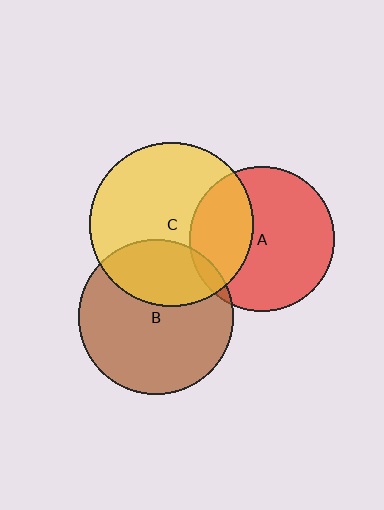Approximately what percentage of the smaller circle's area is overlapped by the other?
Approximately 5%.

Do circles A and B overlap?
Yes.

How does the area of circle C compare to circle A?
Approximately 1.3 times.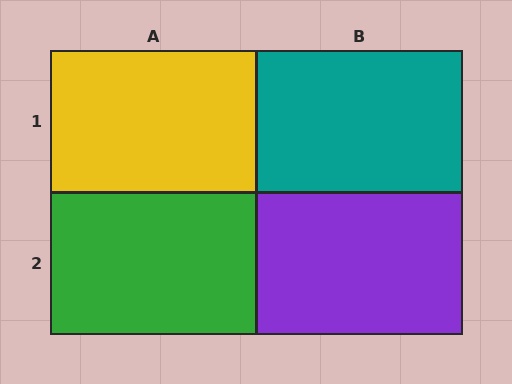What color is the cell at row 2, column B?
Purple.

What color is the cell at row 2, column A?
Green.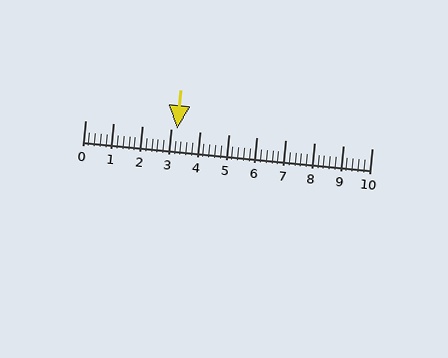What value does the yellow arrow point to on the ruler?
The yellow arrow points to approximately 3.2.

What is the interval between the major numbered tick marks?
The major tick marks are spaced 1 units apart.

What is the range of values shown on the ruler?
The ruler shows values from 0 to 10.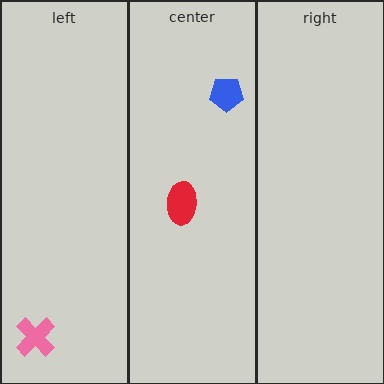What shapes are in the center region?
The red ellipse, the blue pentagon.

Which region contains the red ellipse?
The center region.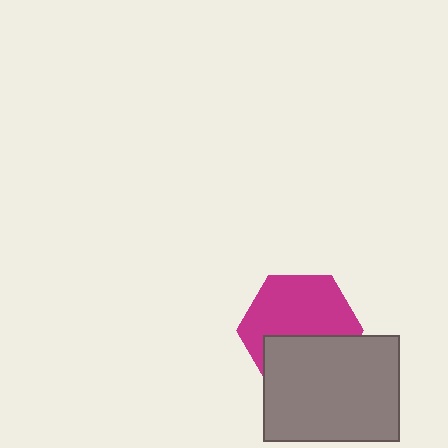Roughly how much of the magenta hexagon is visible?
About half of it is visible (roughly 61%).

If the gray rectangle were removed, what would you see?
You would see the complete magenta hexagon.